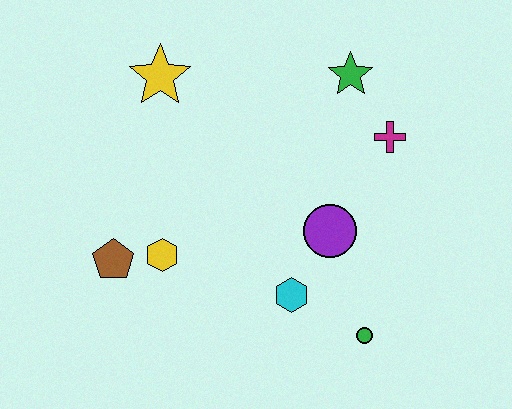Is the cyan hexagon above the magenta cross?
No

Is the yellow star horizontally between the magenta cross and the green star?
No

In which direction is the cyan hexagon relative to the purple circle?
The cyan hexagon is below the purple circle.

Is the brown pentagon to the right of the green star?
No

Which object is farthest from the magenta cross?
The brown pentagon is farthest from the magenta cross.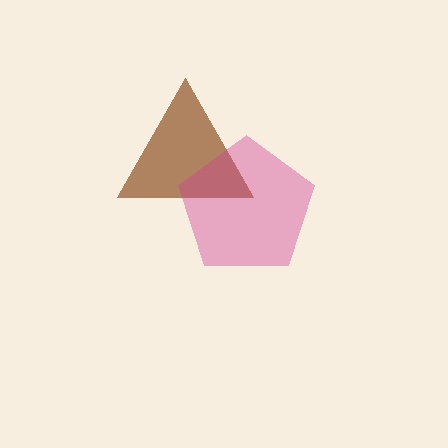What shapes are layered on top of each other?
The layered shapes are: a brown triangle, a magenta pentagon.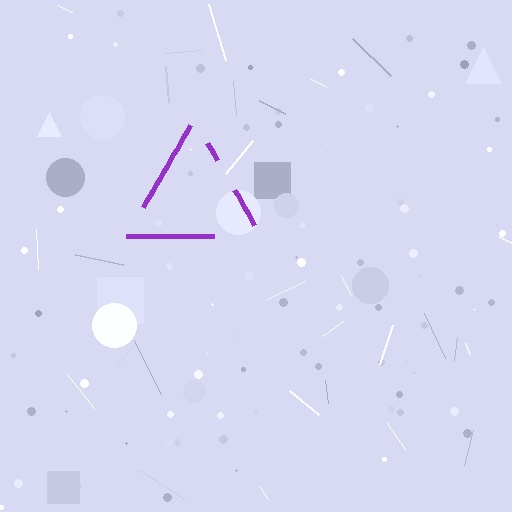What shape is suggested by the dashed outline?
The dashed outline suggests a triangle.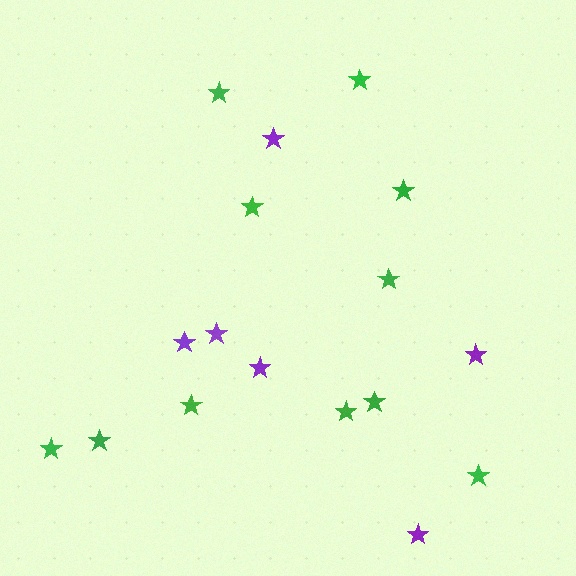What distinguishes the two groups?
There are 2 groups: one group of purple stars (6) and one group of green stars (11).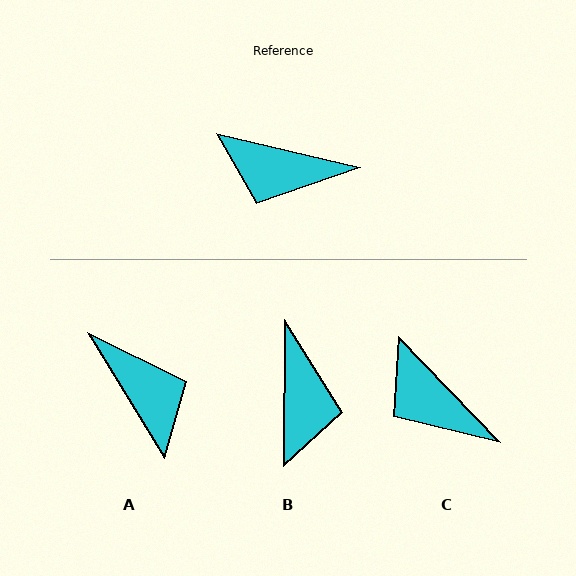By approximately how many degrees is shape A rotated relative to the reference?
Approximately 134 degrees counter-clockwise.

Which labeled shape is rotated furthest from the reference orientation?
A, about 134 degrees away.